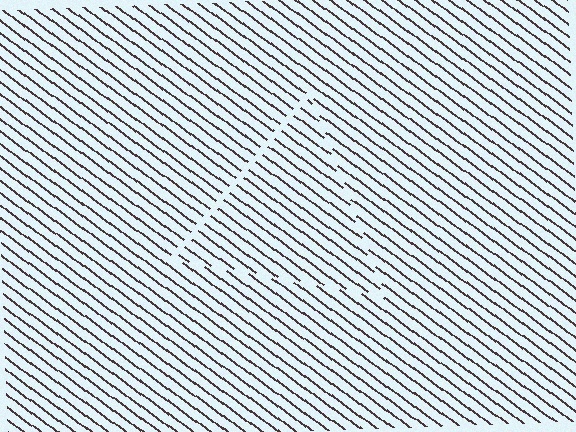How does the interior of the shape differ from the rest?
The interior of the shape contains the same grating, shifted by half a period — the contour is defined by the phase discontinuity where line-ends from the inner and outer gratings abut.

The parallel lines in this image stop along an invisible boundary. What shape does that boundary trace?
An illusory triangle. The interior of the shape contains the same grating, shifted by half a period — the contour is defined by the phase discontinuity where line-ends from the inner and outer gratings abut.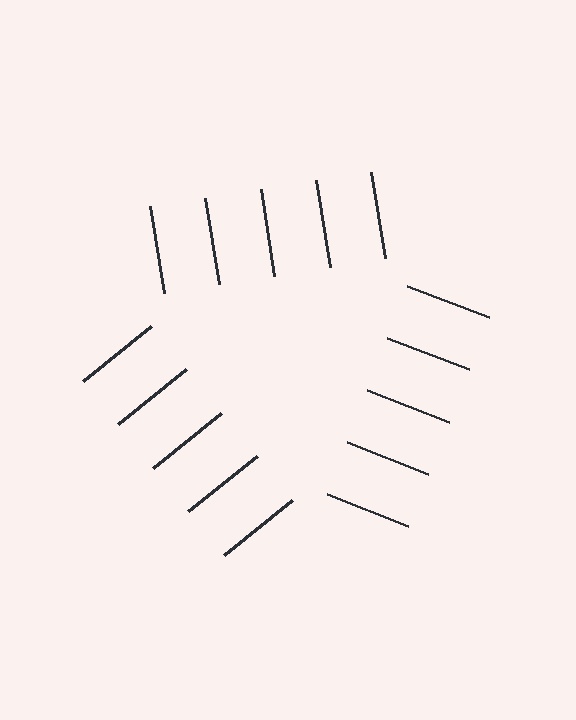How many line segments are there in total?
15 — 5 along each of the 3 edges.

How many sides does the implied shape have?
3 sides — the line-ends trace a triangle.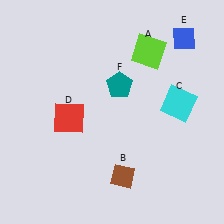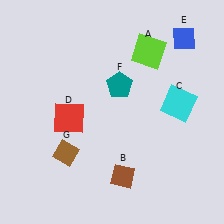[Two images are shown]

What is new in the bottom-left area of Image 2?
A brown diamond (G) was added in the bottom-left area of Image 2.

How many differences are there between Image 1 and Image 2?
There is 1 difference between the two images.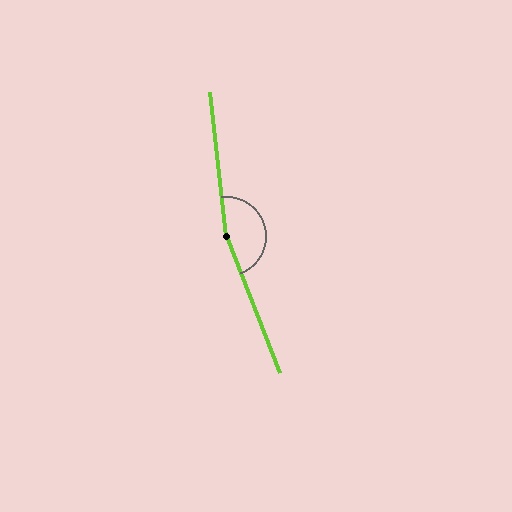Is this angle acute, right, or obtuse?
It is obtuse.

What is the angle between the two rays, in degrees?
Approximately 165 degrees.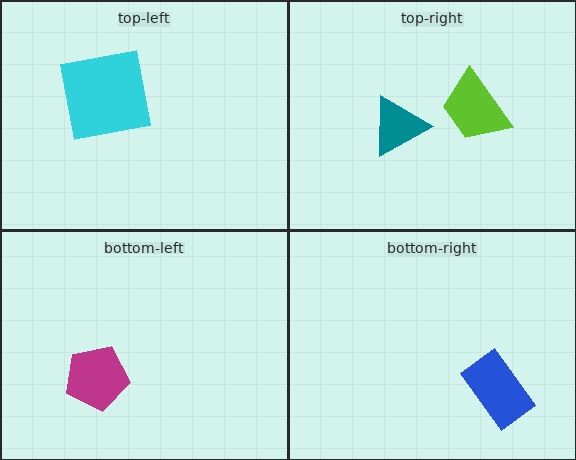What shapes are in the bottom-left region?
The magenta pentagon.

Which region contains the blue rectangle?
The bottom-right region.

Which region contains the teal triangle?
The top-right region.